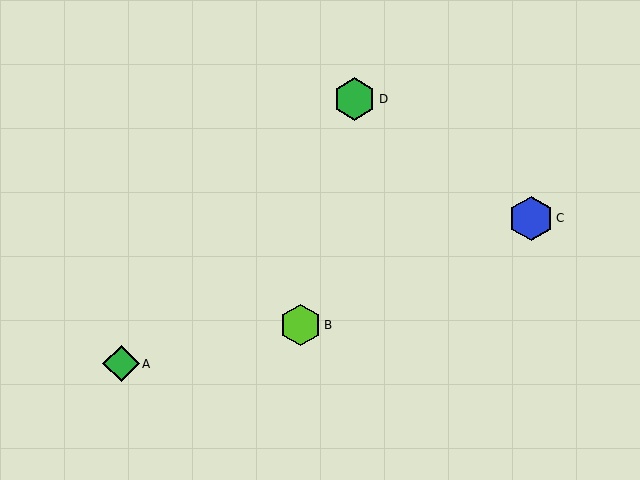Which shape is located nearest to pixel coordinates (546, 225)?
The blue hexagon (labeled C) at (531, 218) is nearest to that location.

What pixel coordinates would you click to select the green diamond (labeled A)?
Click at (121, 364) to select the green diamond A.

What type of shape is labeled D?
Shape D is a green hexagon.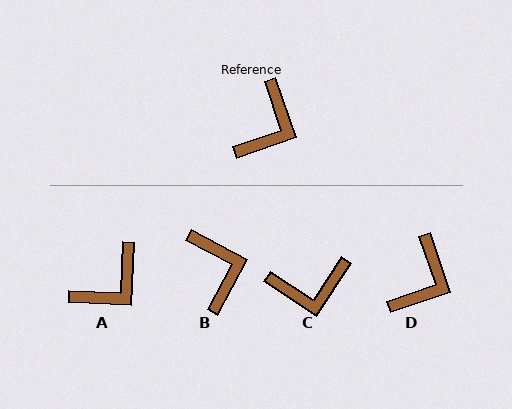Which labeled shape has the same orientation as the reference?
D.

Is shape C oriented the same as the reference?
No, it is off by about 52 degrees.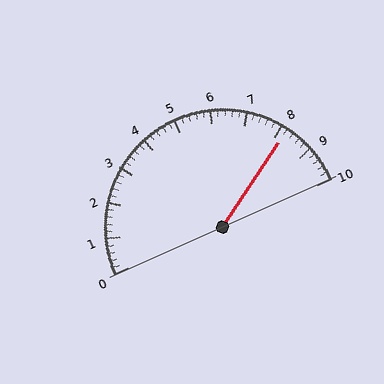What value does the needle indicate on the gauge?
The needle indicates approximately 8.2.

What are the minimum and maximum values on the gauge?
The gauge ranges from 0 to 10.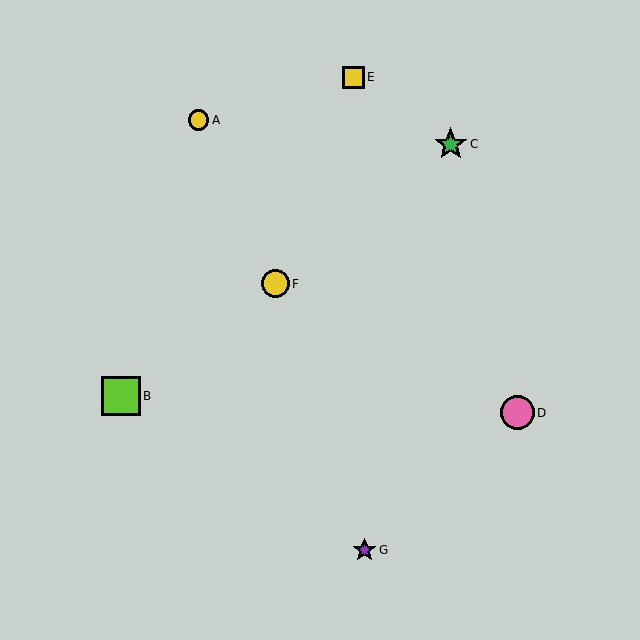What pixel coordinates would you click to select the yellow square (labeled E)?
Click at (353, 77) to select the yellow square E.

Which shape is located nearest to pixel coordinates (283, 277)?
The yellow circle (labeled F) at (275, 284) is nearest to that location.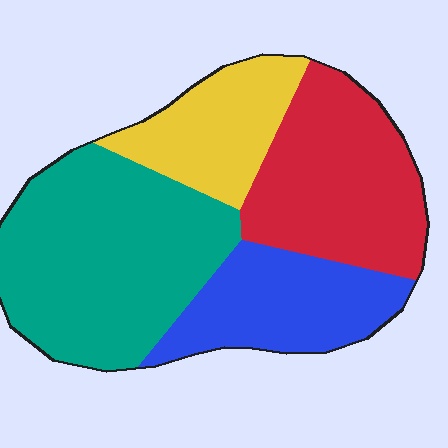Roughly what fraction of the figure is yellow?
Yellow takes up less than a sixth of the figure.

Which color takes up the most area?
Teal, at roughly 40%.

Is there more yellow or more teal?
Teal.